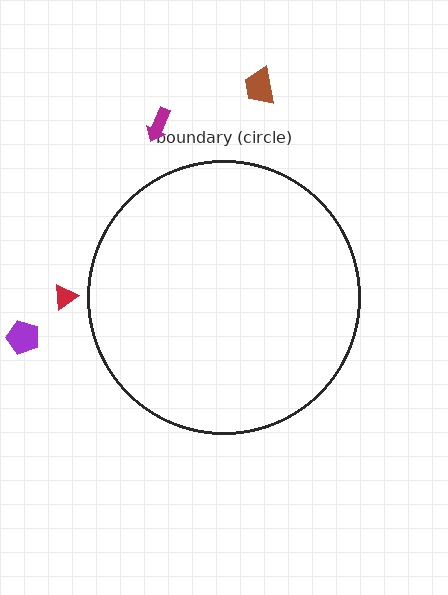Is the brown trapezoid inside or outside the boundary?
Outside.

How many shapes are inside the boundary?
0 inside, 4 outside.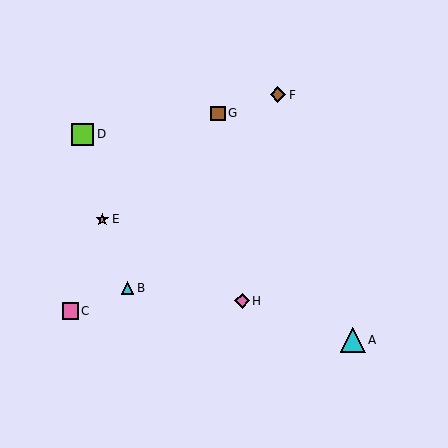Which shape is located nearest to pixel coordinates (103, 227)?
The pink star (labeled E) at (102, 220) is nearest to that location.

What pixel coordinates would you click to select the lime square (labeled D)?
Click at (83, 134) to select the lime square D.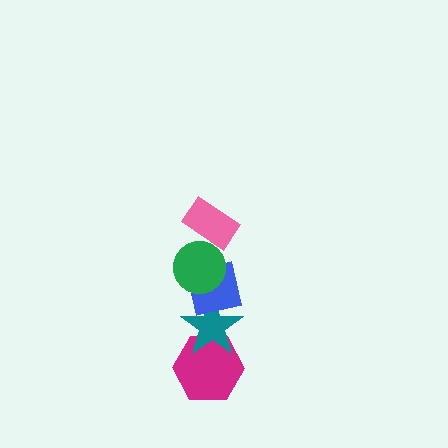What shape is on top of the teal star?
The blue square is on top of the teal star.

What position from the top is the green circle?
The green circle is 2nd from the top.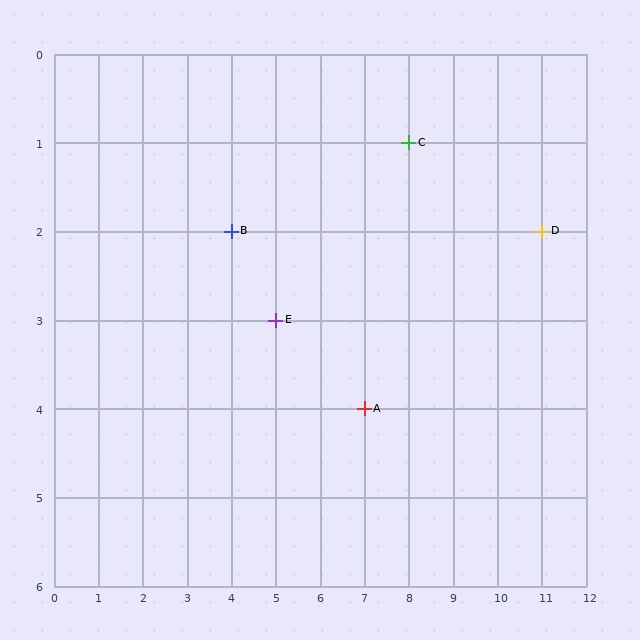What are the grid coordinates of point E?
Point E is at grid coordinates (5, 3).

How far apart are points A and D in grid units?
Points A and D are 4 columns and 2 rows apart (about 4.5 grid units diagonally).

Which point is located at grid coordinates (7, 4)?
Point A is at (7, 4).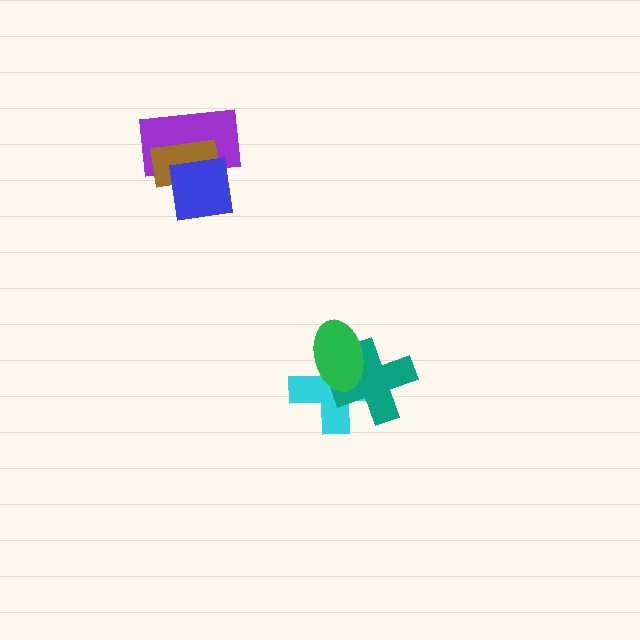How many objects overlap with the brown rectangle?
2 objects overlap with the brown rectangle.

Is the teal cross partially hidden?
Yes, it is partially covered by another shape.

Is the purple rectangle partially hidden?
Yes, it is partially covered by another shape.